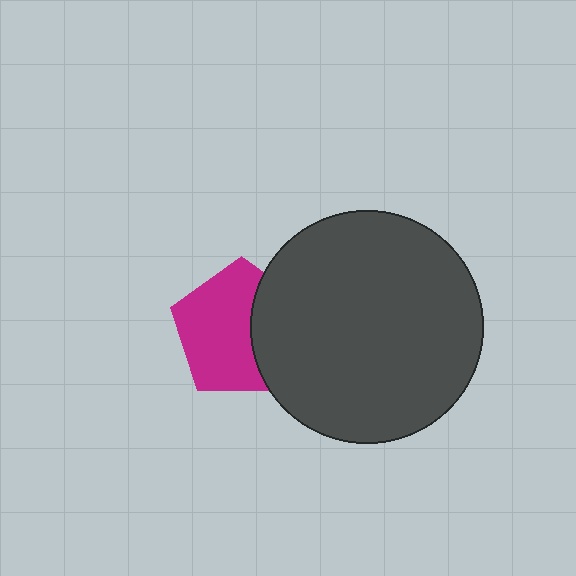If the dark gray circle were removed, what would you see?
You would see the complete magenta pentagon.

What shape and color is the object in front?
The object in front is a dark gray circle.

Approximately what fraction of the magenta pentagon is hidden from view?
Roughly 36% of the magenta pentagon is hidden behind the dark gray circle.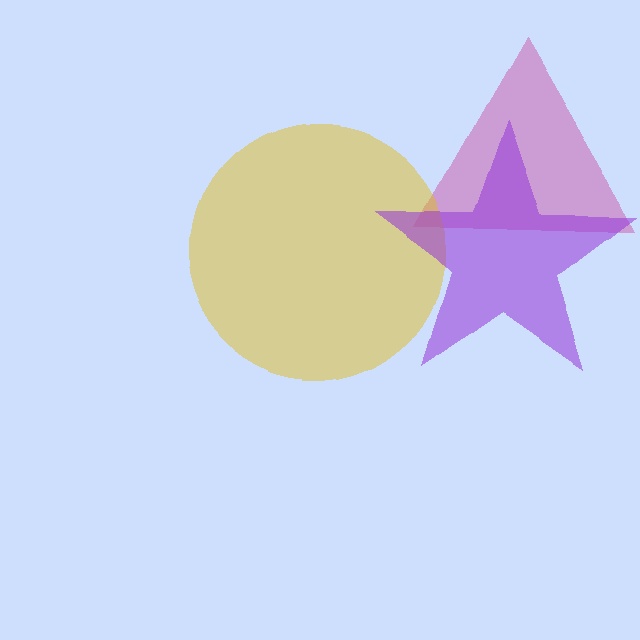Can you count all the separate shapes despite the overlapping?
Yes, there are 3 separate shapes.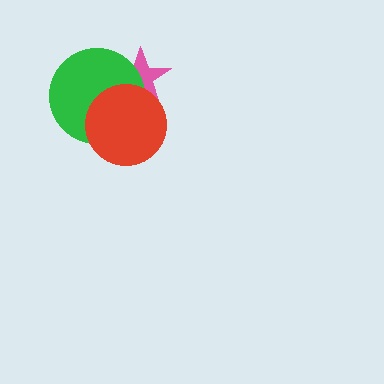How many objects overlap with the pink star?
2 objects overlap with the pink star.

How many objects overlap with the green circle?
2 objects overlap with the green circle.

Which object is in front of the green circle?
The red circle is in front of the green circle.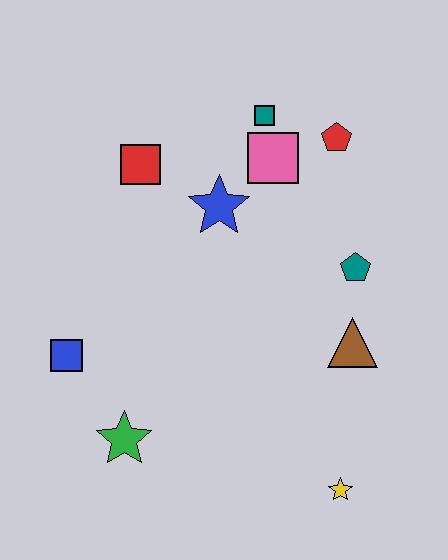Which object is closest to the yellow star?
The brown triangle is closest to the yellow star.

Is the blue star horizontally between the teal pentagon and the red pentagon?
No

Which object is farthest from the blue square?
The red pentagon is farthest from the blue square.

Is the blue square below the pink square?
Yes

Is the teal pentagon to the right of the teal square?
Yes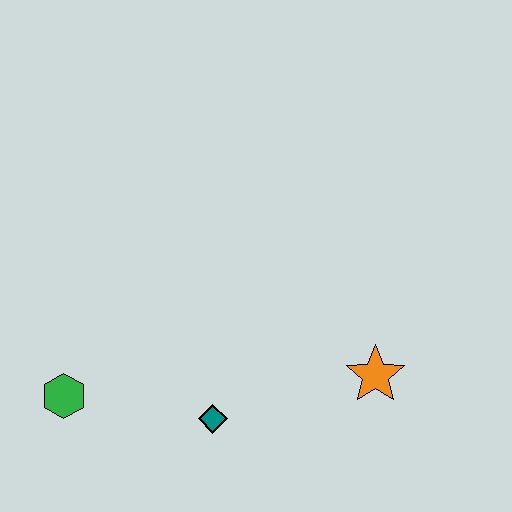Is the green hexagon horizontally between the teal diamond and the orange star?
No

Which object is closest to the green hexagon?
The teal diamond is closest to the green hexagon.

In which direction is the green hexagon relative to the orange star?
The green hexagon is to the left of the orange star.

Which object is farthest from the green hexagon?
The orange star is farthest from the green hexagon.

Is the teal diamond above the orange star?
No